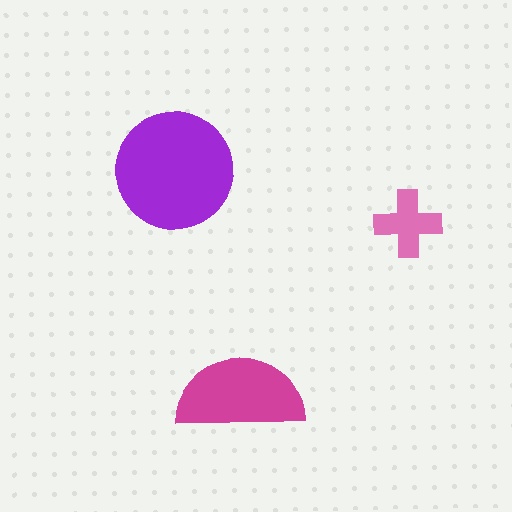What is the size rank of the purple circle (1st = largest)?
1st.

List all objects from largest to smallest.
The purple circle, the magenta semicircle, the pink cross.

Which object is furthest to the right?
The pink cross is rightmost.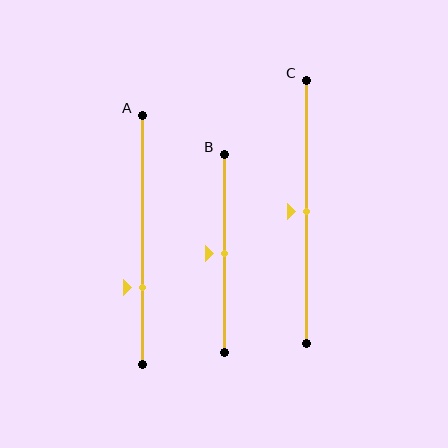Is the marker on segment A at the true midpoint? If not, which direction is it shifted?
No, the marker on segment A is shifted downward by about 19% of the segment length.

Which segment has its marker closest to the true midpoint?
Segment B has its marker closest to the true midpoint.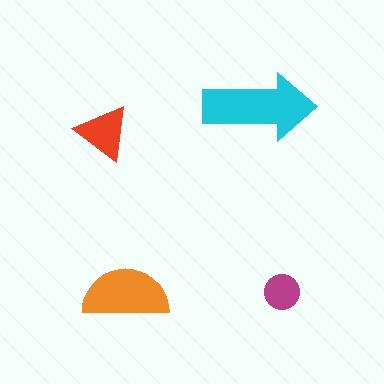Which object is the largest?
The cyan arrow.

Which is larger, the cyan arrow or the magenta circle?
The cyan arrow.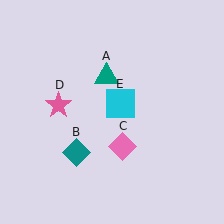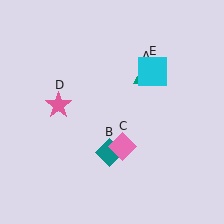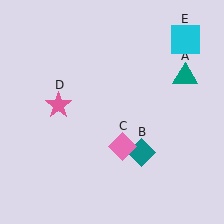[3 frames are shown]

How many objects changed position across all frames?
3 objects changed position: teal triangle (object A), teal diamond (object B), cyan square (object E).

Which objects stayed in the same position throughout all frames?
Pink diamond (object C) and pink star (object D) remained stationary.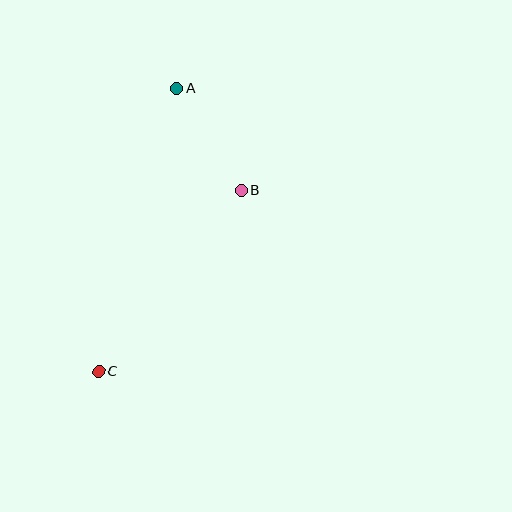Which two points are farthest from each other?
Points A and C are farthest from each other.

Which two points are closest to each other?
Points A and B are closest to each other.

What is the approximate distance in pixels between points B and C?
The distance between B and C is approximately 230 pixels.